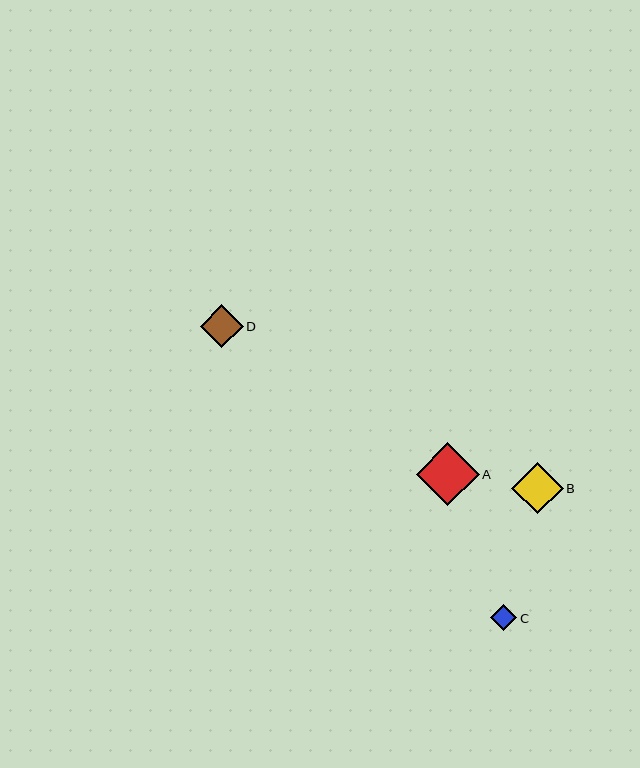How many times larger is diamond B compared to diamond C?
Diamond B is approximately 2.0 times the size of diamond C.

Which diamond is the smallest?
Diamond C is the smallest with a size of approximately 26 pixels.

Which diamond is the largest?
Diamond A is the largest with a size of approximately 63 pixels.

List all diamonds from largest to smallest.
From largest to smallest: A, B, D, C.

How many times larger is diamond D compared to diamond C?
Diamond D is approximately 1.6 times the size of diamond C.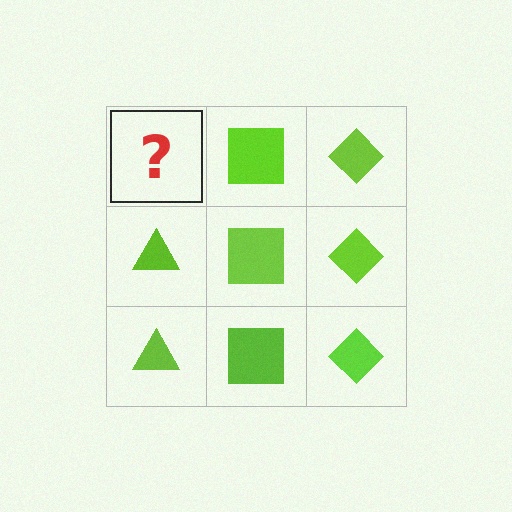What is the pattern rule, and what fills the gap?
The rule is that each column has a consistent shape. The gap should be filled with a lime triangle.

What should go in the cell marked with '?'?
The missing cell should contain a lime triangle.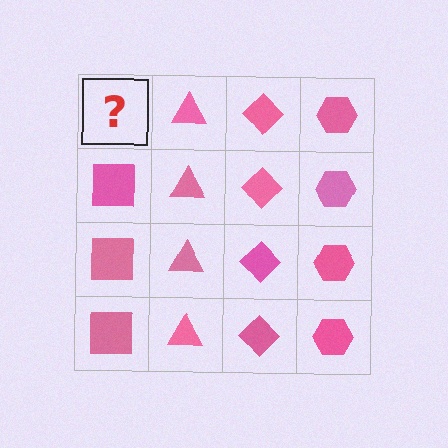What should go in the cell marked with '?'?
The missing cell should contain a pink square.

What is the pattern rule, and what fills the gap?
The rule is that each column has a consistent shape. The gap should be filled with a pink square.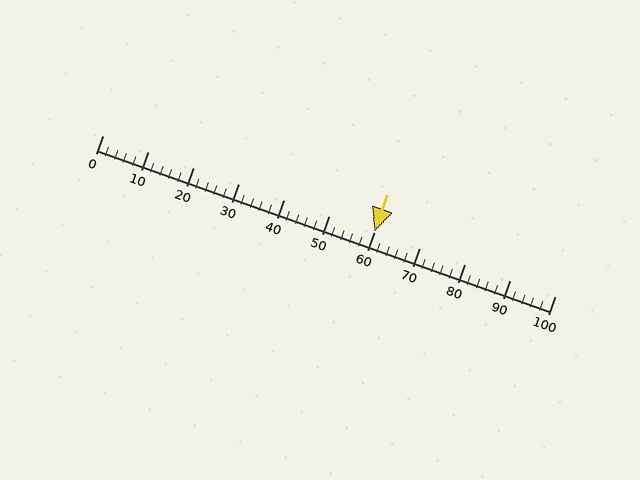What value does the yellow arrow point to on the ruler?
The yellow arrow points to approximately 60.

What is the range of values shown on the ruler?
The ruler shows values from 0 to 100.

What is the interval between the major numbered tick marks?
The major tick marks are spaced 10 units apart.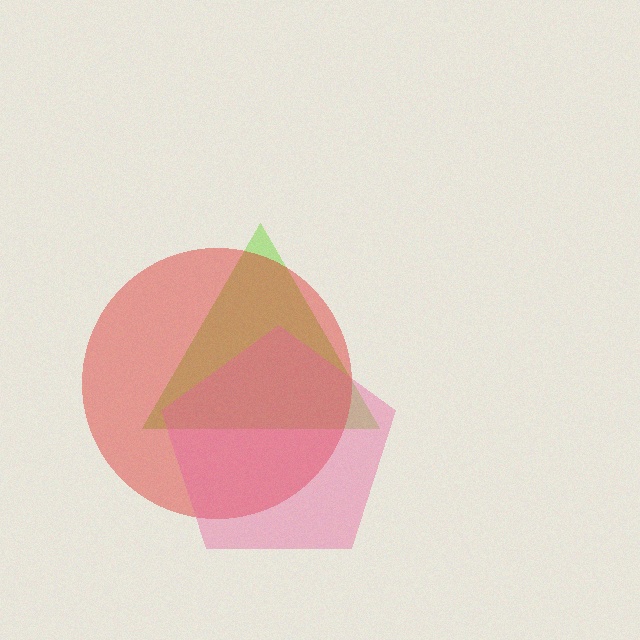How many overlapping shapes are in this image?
There are 3 overlapping shapes in the image.